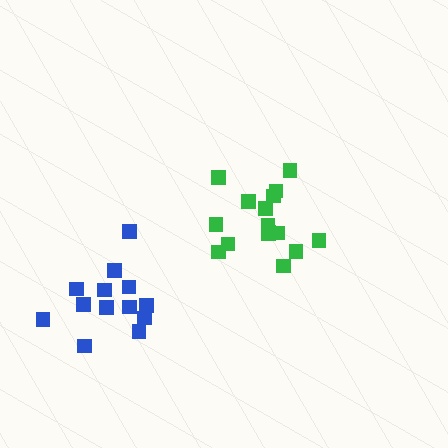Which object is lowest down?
The blue cluster is bottommost.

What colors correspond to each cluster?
The clusters are colored: blue, green.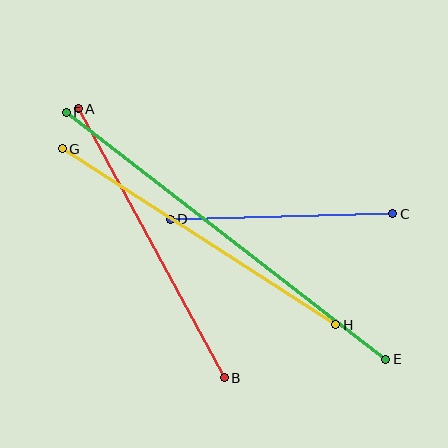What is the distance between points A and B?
The distance is approximately 306 pixels.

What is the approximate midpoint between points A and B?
The midpoint is at approximately (151, 243) pixels.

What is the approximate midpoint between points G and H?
The midpoint is at approximately (199, 237) pixels.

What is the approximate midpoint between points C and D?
The midpoint is at approximately (281, 217) pixels.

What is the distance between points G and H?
The distance is approximately 325 pixels.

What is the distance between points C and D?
The distance is approximately 223 pixels.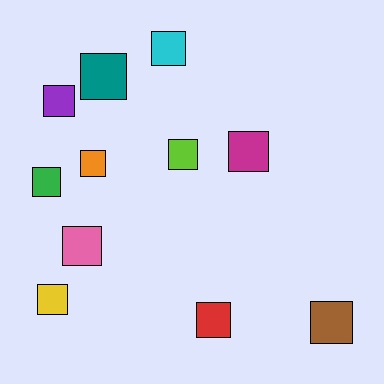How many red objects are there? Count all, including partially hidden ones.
There is 1 red object.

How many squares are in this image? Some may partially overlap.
There are 11 squares.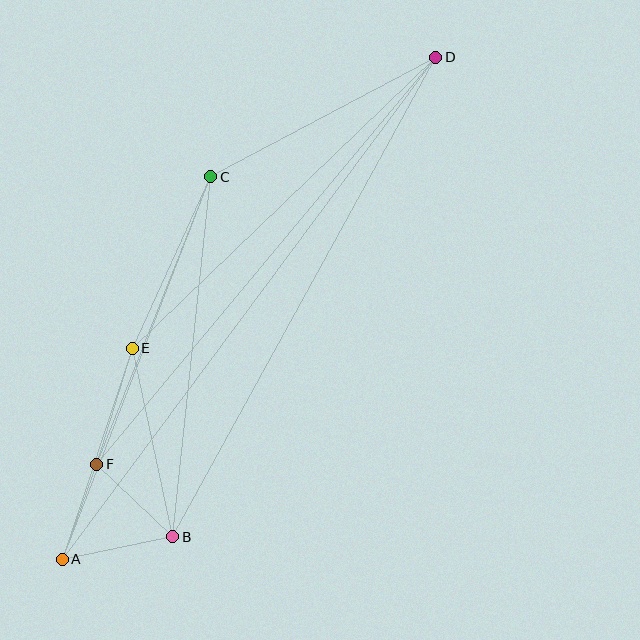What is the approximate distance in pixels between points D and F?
The distance between D and F is approximately 530 pixels.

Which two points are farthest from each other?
Points A and D are farthest from each other.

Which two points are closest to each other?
Points A and F are closest to each other.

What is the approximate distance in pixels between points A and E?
The distance between A and E is approximately 222 pixels.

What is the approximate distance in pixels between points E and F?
The distance between E and F is approximately 121 pixels.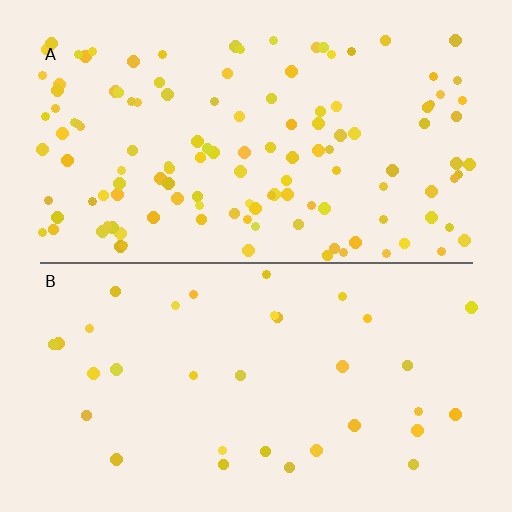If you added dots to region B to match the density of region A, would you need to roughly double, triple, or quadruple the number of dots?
Approximately quadruple.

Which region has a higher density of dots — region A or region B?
A (the top).